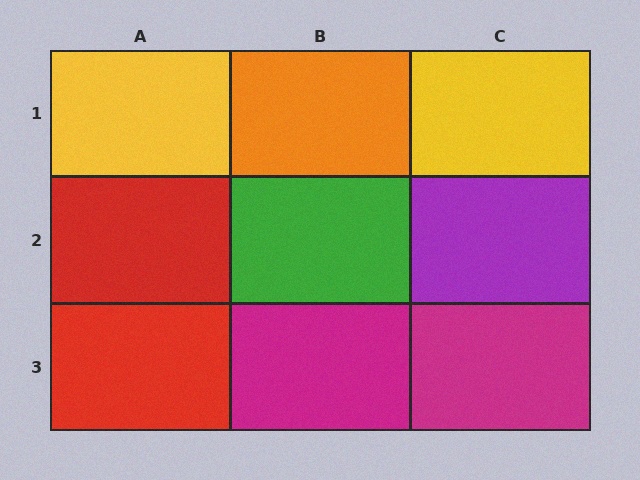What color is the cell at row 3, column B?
Magenta.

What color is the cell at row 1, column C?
Yellow.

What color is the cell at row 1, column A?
Yellow.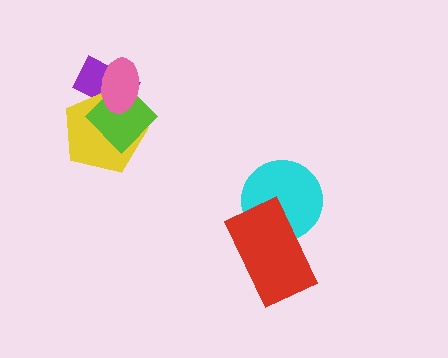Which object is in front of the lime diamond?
The pink ellipse is in front of the lime diamond.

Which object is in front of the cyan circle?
The red rectangle is in front of the cyan circle.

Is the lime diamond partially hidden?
Yes, it is partially covered by another shape.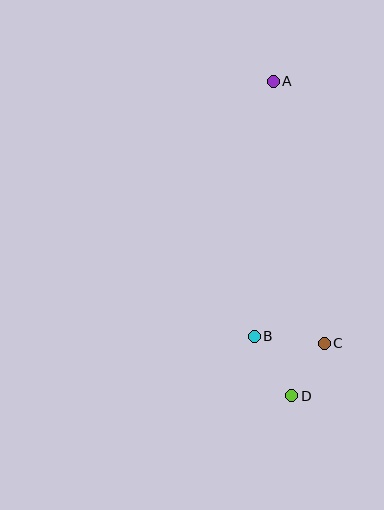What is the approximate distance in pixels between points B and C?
The distance between B and C is approximately 70 pixels.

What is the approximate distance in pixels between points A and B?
The distance between A and B is approximately 256 pixels.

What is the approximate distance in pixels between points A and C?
The distance between A and C is approximately 267 pixels.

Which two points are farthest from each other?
Points A and D are farthest from each other.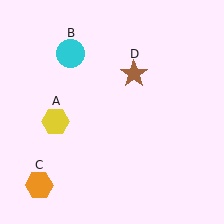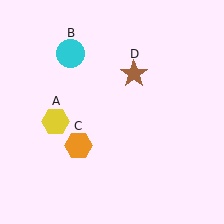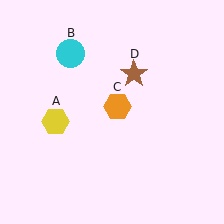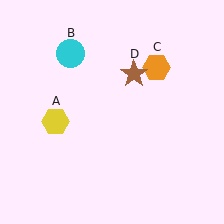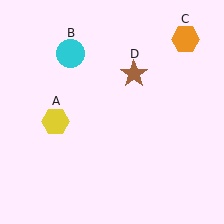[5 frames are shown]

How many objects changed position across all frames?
1 object changed position: orange hexagon (object C).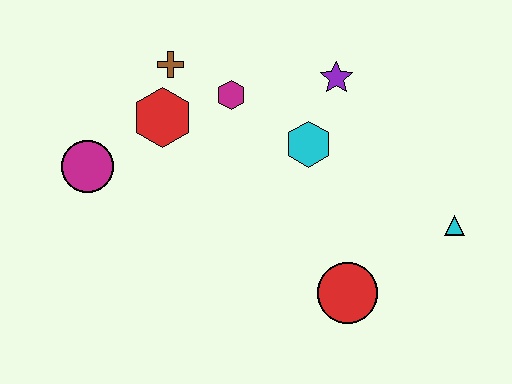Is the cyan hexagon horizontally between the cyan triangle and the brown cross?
Yes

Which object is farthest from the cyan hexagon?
The magenta circle is farthest from the cyan hexagon.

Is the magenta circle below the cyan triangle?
No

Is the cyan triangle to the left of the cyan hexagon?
No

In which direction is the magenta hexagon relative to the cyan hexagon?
The magenta hexagon is to the left of the cyan hexagon.